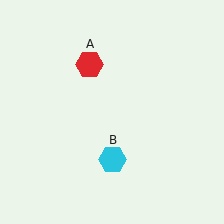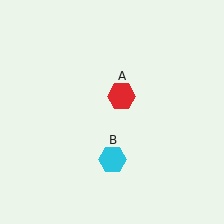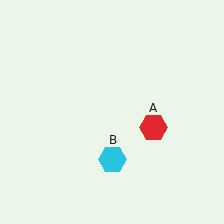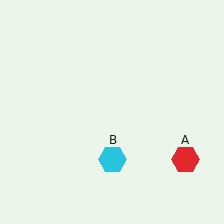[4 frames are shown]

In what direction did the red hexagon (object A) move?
The red hexagon (object A) moved down and to the right.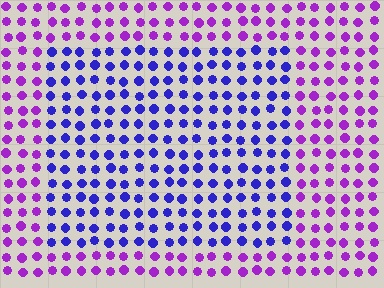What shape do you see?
I see a rectangle.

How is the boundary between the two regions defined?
The boundary is defined purely by a slight shift in hue (about 43 degrees). Spacing, size, and orientation are identical on both sides.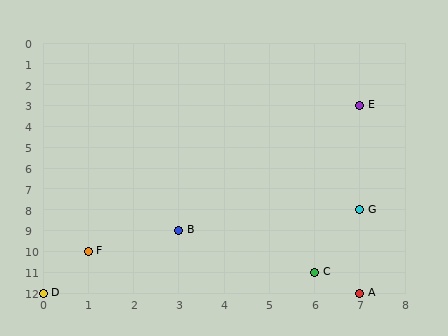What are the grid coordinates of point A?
Point A is at grid coordinates (7, 12).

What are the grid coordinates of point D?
Point D is at grid coordinates (0, 12).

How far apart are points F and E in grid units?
Points F and E are 6 columns and 7 rows apart (about 9.2 grid units diagonally).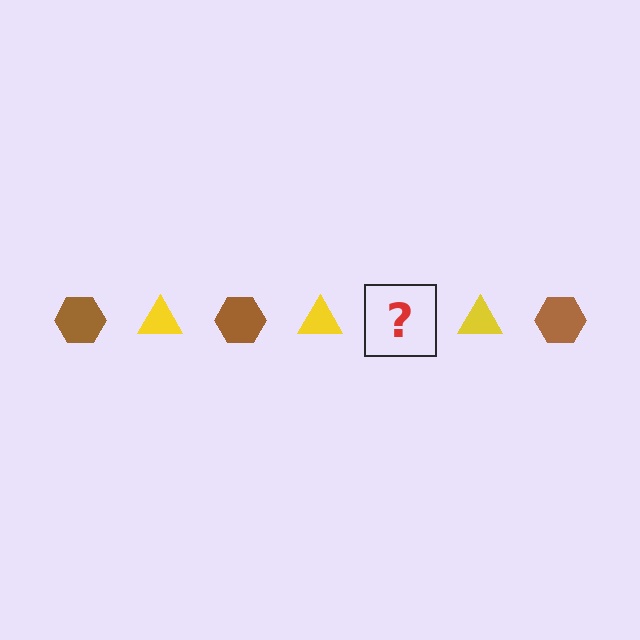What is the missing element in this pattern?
The missing element is a brown hexagon.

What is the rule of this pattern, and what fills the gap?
The rule is that the pattern alternates between brown hexagon and yellow triangle. The gap should be filled with a brown hexagon.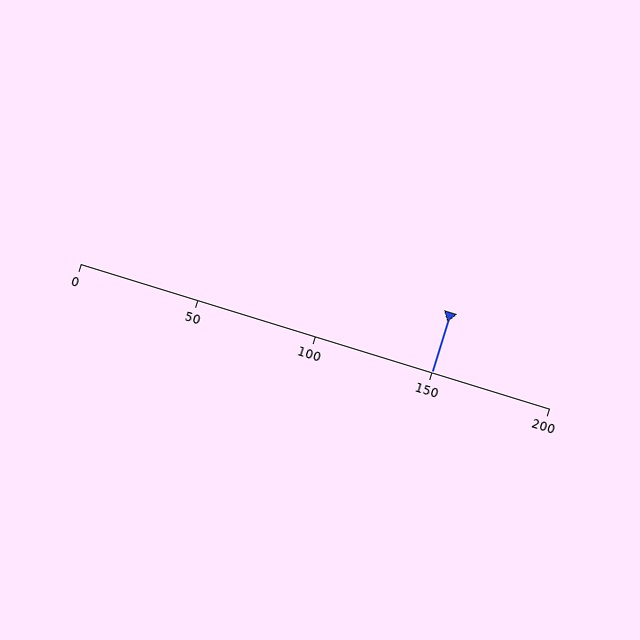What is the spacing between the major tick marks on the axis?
The major ticks are spaced 50 apart.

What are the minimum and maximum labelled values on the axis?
The axis runs from 0 to 200.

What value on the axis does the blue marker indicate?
The marker indicates approximately 150.